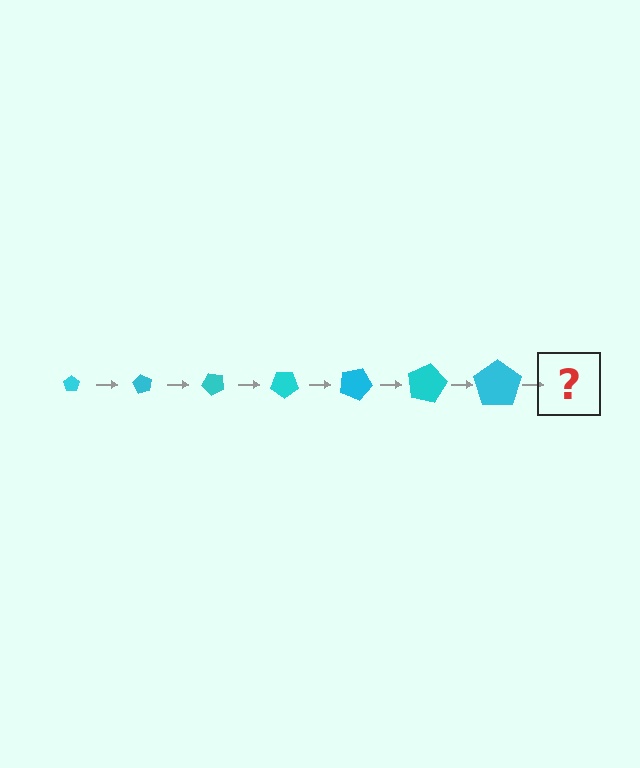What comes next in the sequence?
The next element should be a pentagon, larger than the previous one and rotated 420 degrees from the start.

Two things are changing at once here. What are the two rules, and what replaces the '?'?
The two rules are that the pentagon grows larger each step and it rotates 60 degrees each step. The '?' should be a pentagon, larger than the previous one and rotated 420 degrees from the start.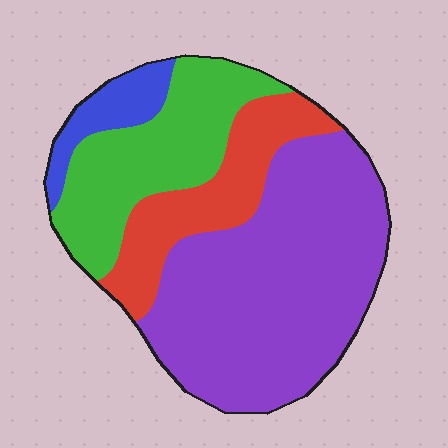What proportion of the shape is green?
Green takes up less than a quarter of the shape.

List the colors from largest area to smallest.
From largest to smallest: purple, green, red, blue.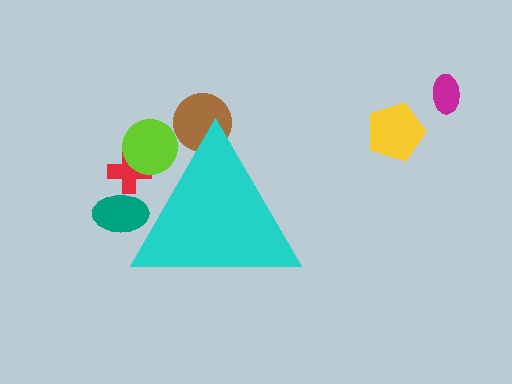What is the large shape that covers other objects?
A cyan triangle.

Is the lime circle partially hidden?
Yes, the lime circle is partially hidden behind the cyan triangle.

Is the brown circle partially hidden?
Yes, the brown circle is partially hidden behind the cyan triangle.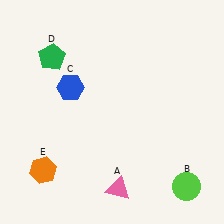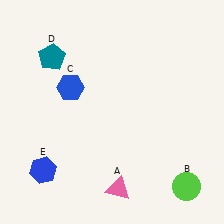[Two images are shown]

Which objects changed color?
D changed from green to teal. E changed from orange to blue.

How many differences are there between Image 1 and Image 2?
There are 2 differences between the two images.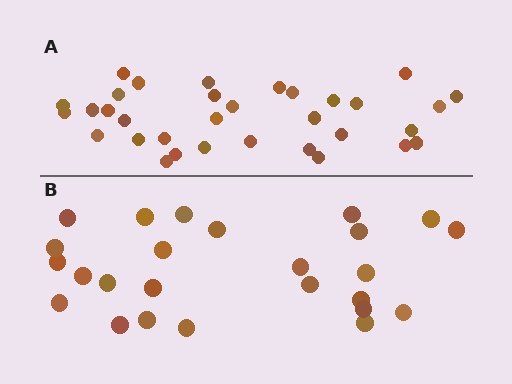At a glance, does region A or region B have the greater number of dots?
Region A (the top region) has more dots.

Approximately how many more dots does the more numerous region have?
Region A has roughly 8 or so more dots than region B.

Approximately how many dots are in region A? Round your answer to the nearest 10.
About 30 dots. (The exact count is 33, which rounds to 30.)